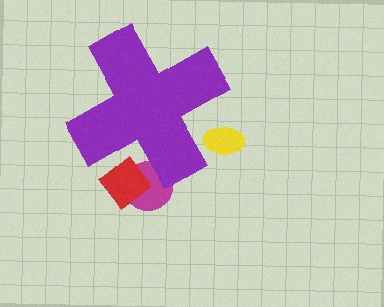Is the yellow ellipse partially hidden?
Yes, the yellow ellipse is partially hidden behind the purple cross.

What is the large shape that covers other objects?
A purple cross.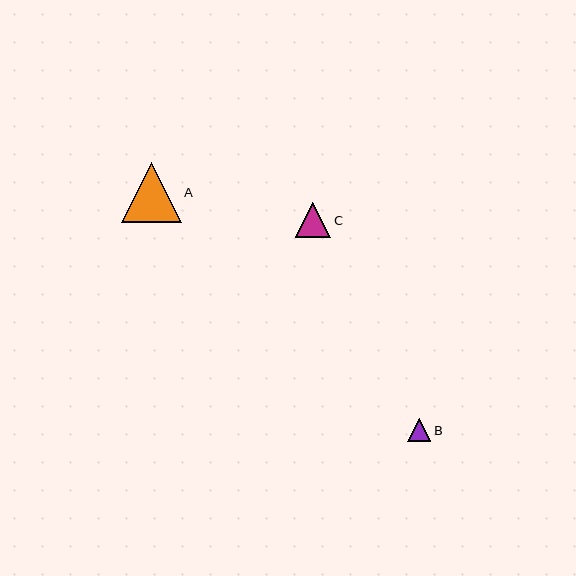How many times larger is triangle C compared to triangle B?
Triangle C is approximately 1.5 times the size of triangle B.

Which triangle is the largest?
Triangle A is the largest with a size of approximately 60 pixels.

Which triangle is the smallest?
Triangle B is the smallest with a size of approximately 23 pixels.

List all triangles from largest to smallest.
From largest to smallest: A, C, B.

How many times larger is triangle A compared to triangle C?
Triangle A is approximately 1.7 times the size of triangle C.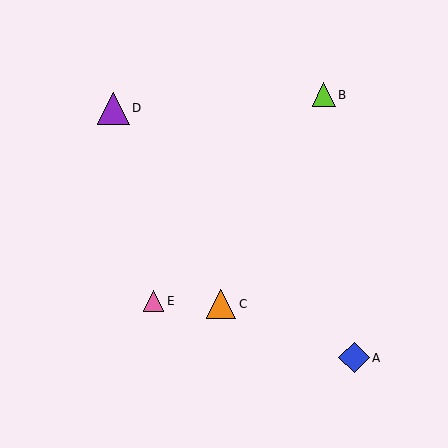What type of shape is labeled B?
Shape B is a lime triangle.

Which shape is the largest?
The purple triangle (labeled D) is the largest.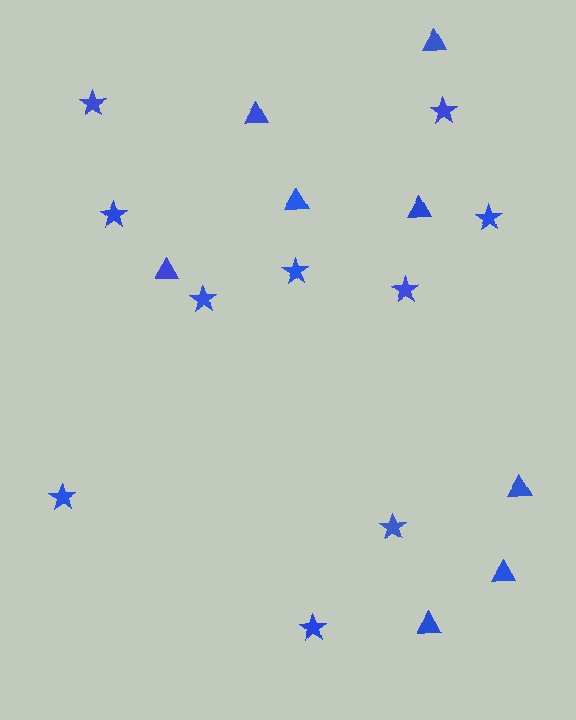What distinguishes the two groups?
There are 2 groups: one group of stars (10) and one group of triangles (8).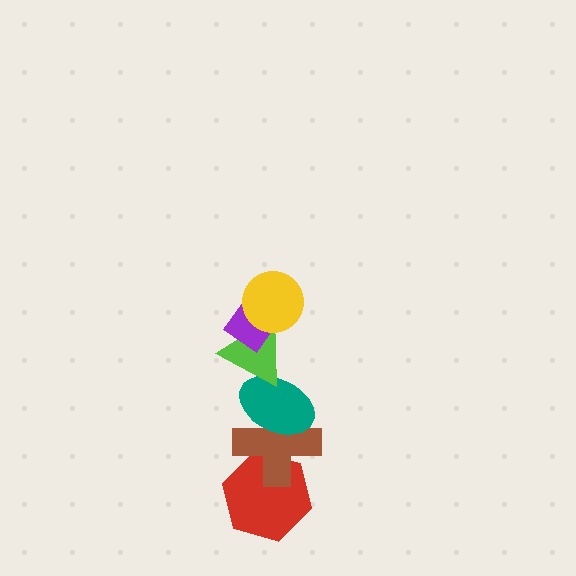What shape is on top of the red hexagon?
The brown cross is on top of the red hexagon.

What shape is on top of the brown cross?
The teal ellipse is on top of the brown cross.